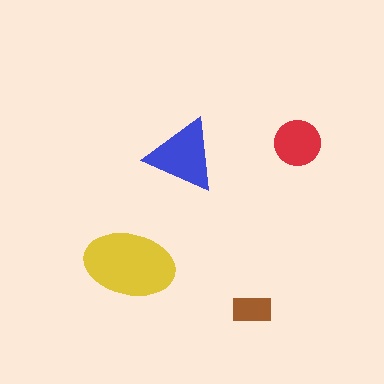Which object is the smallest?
The brown rectangle.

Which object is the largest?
The yellow ellipse.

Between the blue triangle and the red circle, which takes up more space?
The blue triangle.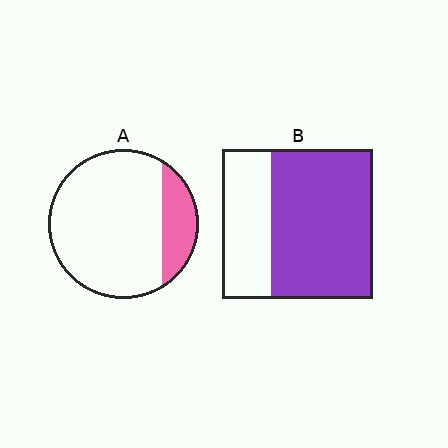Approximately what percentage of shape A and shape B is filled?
A is approximately 20% and B is approximately 70%.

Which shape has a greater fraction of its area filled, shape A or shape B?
Shape B.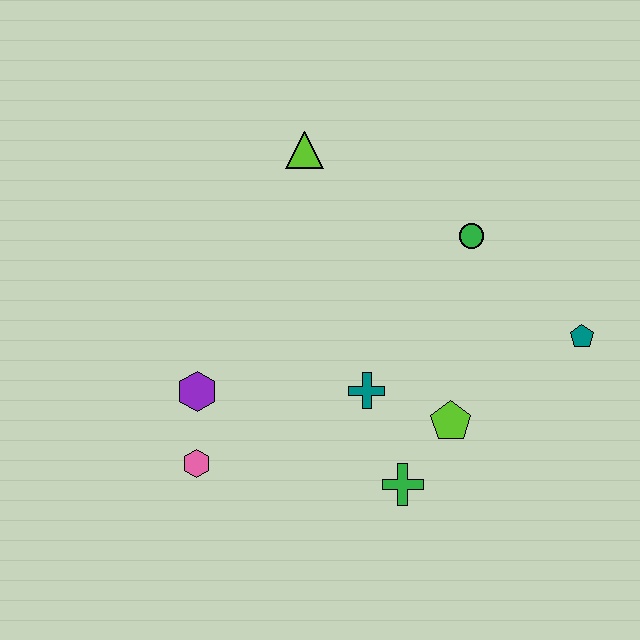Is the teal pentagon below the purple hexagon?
No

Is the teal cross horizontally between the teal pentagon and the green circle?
No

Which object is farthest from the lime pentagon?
The lime triangle is farthest from the lime pentagon.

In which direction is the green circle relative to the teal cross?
The green circle is above the teal cross.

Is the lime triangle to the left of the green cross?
Yes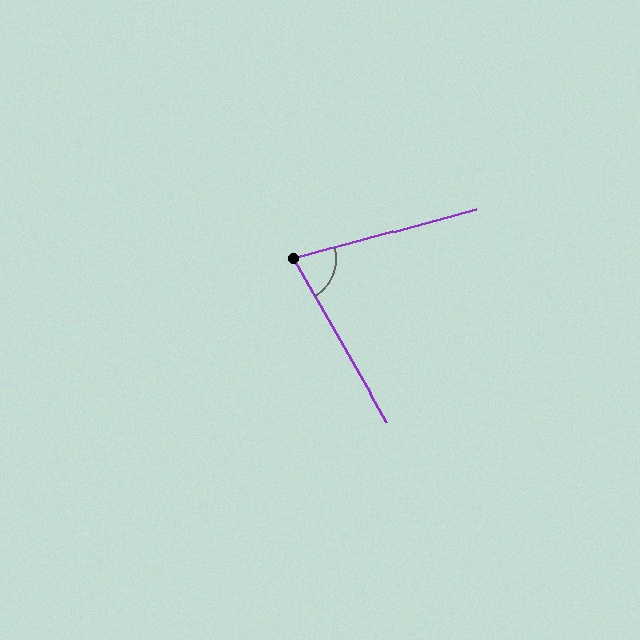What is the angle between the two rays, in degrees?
Approximately 76 degrees.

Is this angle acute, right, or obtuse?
It is acute.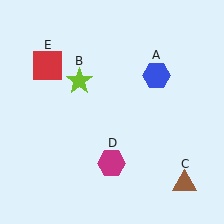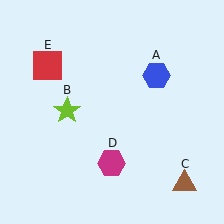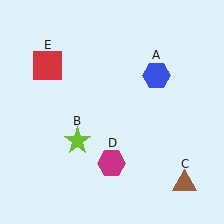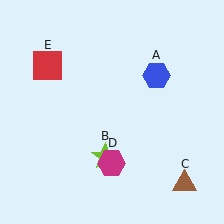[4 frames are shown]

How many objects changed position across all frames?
1 object changed position: lime star (object B).